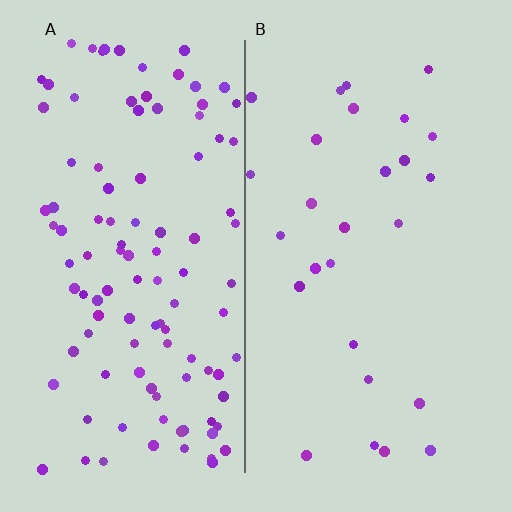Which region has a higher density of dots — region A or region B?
A (the left).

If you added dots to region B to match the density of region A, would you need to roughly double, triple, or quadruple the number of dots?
Approximately quadruple.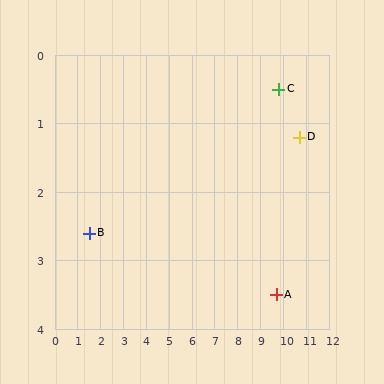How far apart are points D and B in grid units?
Points D and B are about 9.3 grid units apart.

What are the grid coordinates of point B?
Point B is at approximately (1.5, 2.6).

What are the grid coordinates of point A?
Point A is at approximately (9.7, 3.5).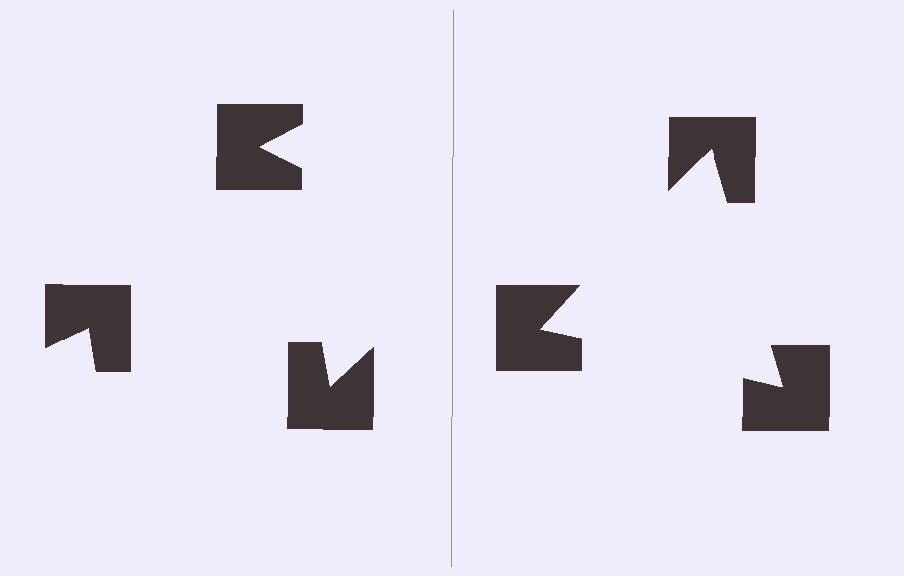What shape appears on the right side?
An illusory triangle.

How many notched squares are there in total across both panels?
6 — 3 on each side.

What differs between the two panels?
The notched squares are positioned identically on both sides; only the wedge orientations differ. On the right they align to a triangle; on the left they are misaligned.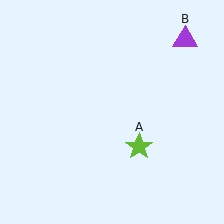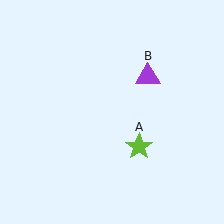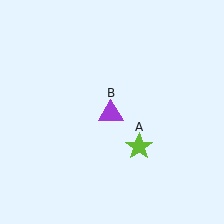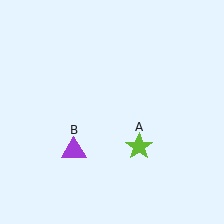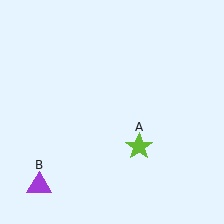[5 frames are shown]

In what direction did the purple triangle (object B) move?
The purple triangle (object B) moved down and to the left.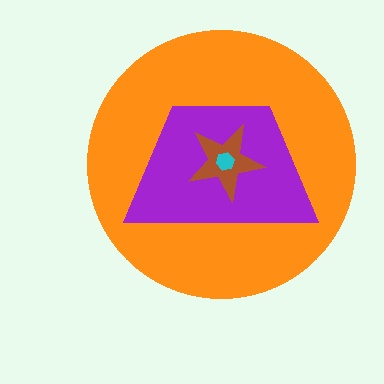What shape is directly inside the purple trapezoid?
The brown star.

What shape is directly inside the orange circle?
The purple trapezoid.